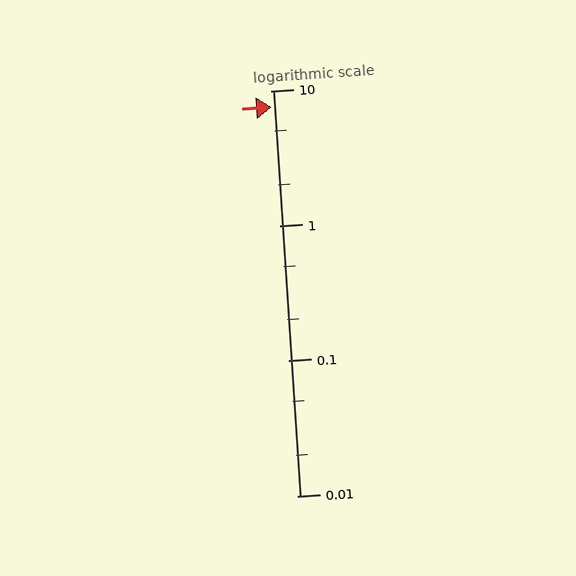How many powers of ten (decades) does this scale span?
The scale spans 3 decades, from 0.01 to 10.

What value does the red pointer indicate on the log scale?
The pointer indicates approximately 7.6.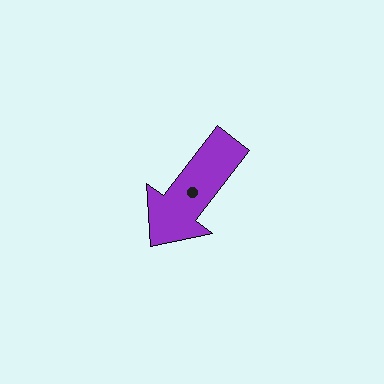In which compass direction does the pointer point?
Southwest.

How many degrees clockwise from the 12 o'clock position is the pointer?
Approximately 217 degrees.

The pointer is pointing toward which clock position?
Roughly 7 o'clock.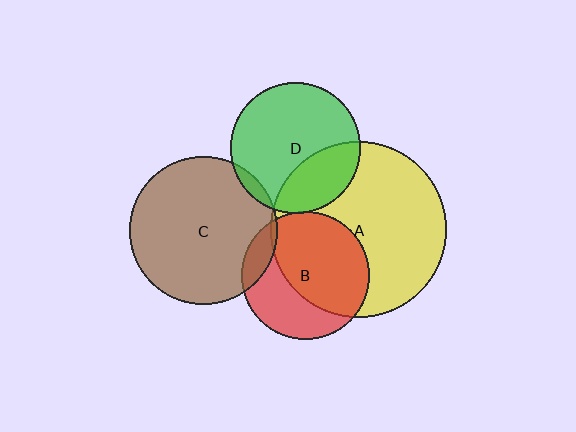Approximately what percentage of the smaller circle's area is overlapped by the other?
Approximately 5%.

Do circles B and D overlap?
Yes.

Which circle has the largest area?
Circle A (yellow).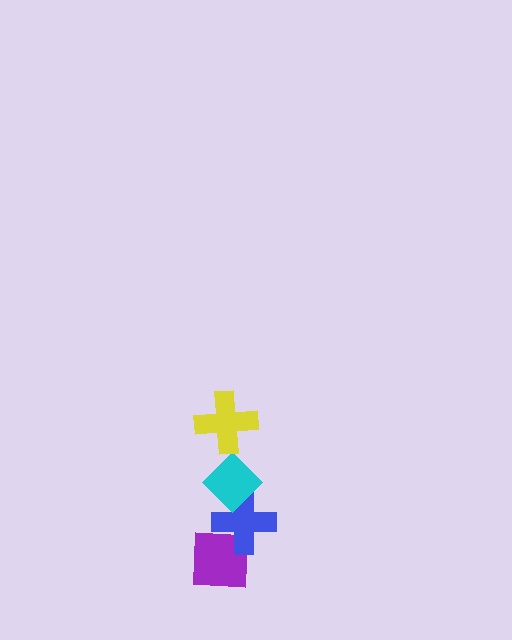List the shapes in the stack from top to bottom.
From top to bottom: the yellow cross, the cyan diamond, the blue cross, the purple square.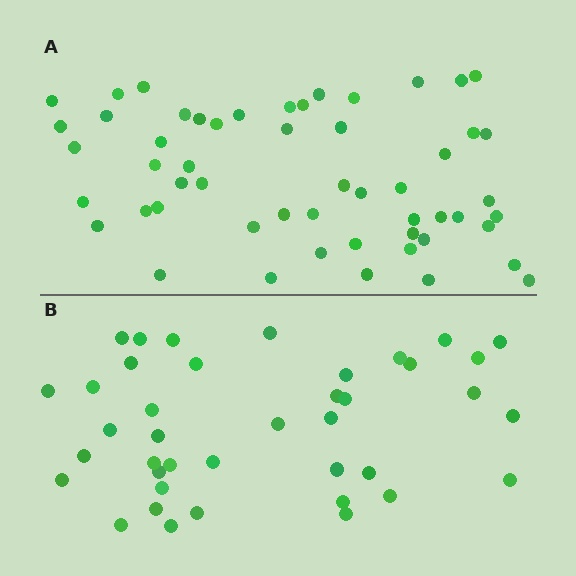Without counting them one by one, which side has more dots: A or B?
Region A (the top region) has more dots.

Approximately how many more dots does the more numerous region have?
Region A has approximately 15 more dots than region B.